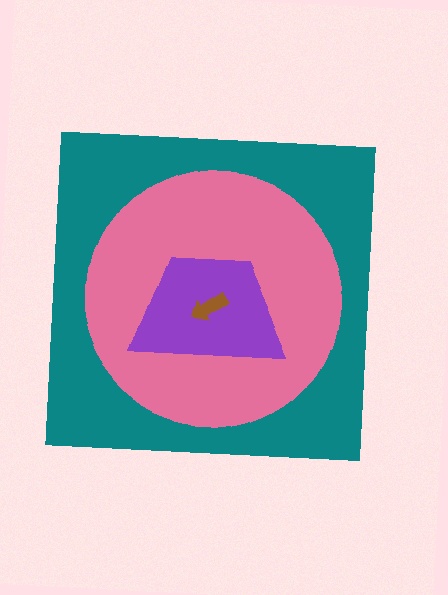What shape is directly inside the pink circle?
The purple trapezoid.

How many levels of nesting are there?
4.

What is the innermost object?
The brown arrow.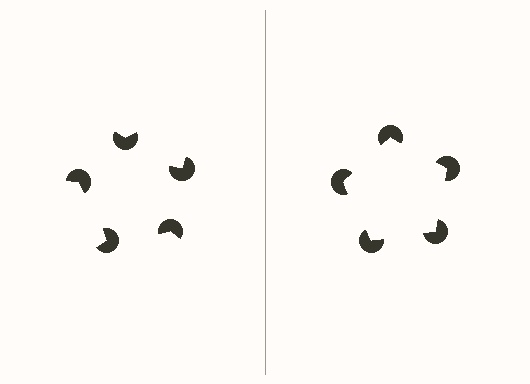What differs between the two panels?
The pac-man discs are positioned identically on both sides; only the wedge orientations differ. On the right they align to a pentagon; on the left they are misaligned.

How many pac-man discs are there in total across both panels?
10 — 5 on each side.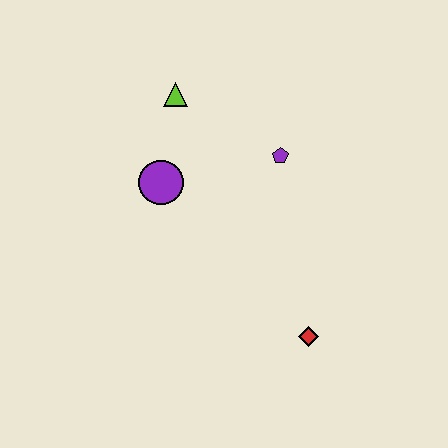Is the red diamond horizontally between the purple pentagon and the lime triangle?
No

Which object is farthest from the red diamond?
The lime triangle is farthest from the red diamond.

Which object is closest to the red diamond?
The purple pentagon is closest to the red diamond.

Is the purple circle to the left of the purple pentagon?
Yes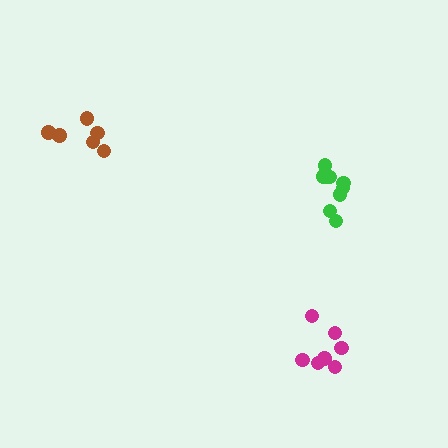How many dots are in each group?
Group 1: 6 dots, Group 2: 9 dots, Group 3: 7 dots (22 total).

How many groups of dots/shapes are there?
There are 3 groups.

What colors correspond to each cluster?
The clusters are colored: brown, green, magenta.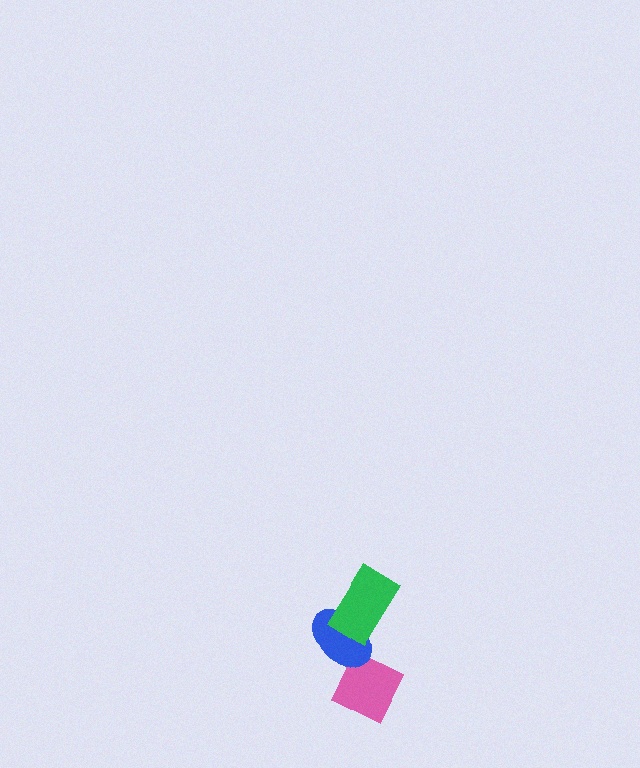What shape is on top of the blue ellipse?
The green rectangle is on top of the blue ellipse.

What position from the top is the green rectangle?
The green rectangle is 1st from the top.